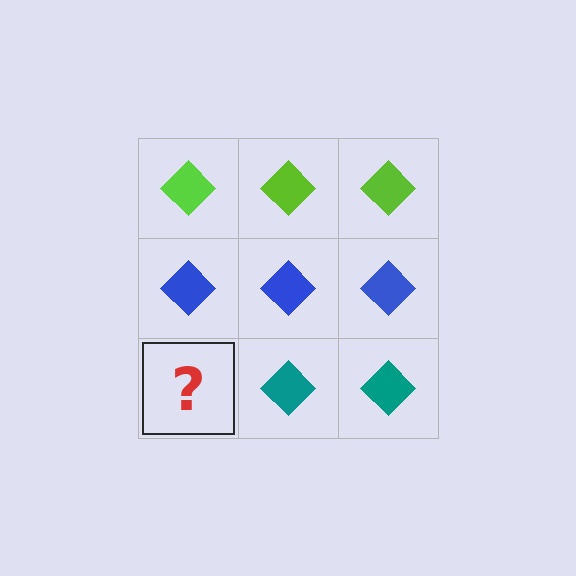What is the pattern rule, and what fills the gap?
The rule is that each row has a consistent color. The gap should be filled with a teal diamond.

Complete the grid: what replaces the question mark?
The question mark should be replaced with a teal diamond.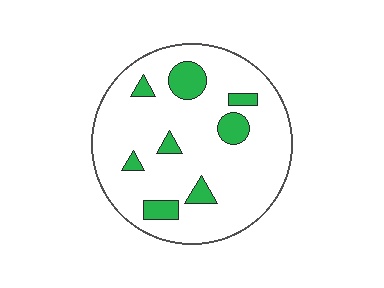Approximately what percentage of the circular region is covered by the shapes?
Approximately 15%.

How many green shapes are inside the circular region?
8.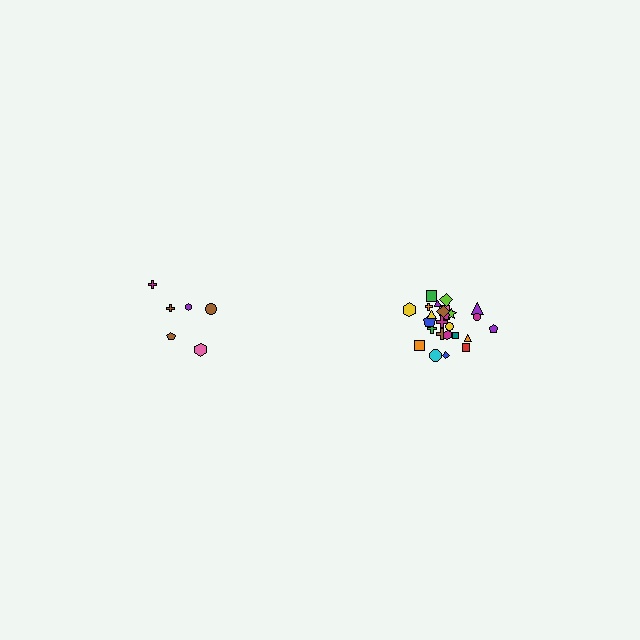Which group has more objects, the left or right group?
The right group.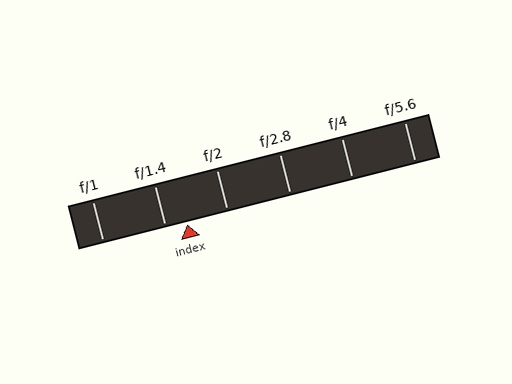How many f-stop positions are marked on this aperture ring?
There are 6 f-stop positions marked.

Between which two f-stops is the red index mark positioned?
The index mark is between f/1.4 and f/2.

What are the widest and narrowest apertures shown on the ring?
The widest aperture shown is f/1 and the narrowest is f/5.6.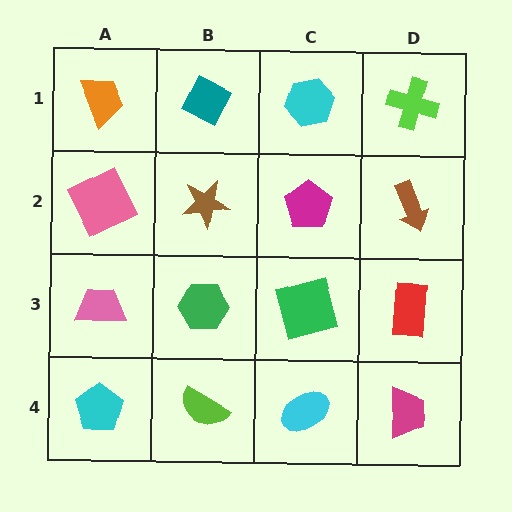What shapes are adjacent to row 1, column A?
A pink square (row 2, column A), a teal diamond (row 1, column B).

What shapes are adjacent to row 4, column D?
A red rectangle (row 3, column D), a cyan ellipse (row 4, column C).